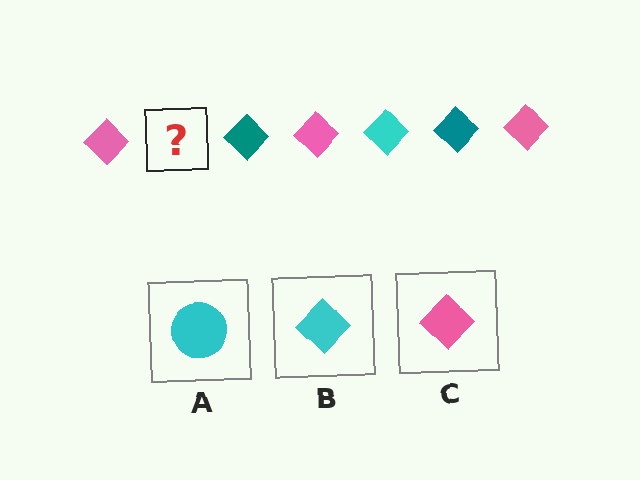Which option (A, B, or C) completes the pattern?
B.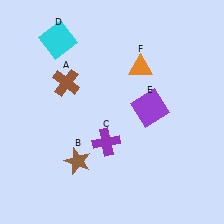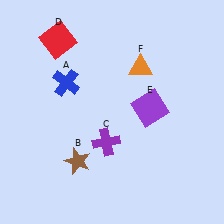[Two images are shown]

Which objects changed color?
A changed from brown to blue. D changed from cyan to red.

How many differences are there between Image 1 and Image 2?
There are 2 differences between the two images.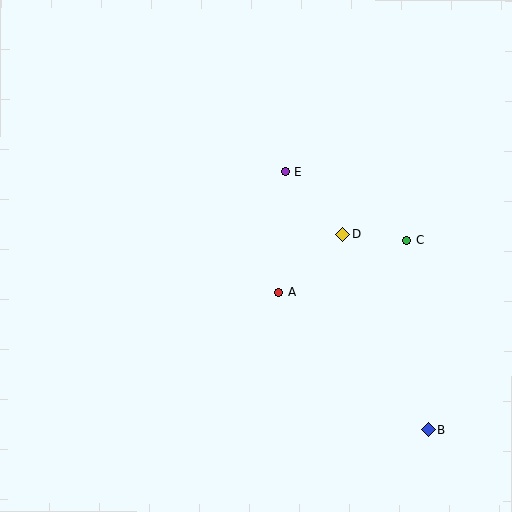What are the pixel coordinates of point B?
Point B is at (428, 429).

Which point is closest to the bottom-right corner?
Point B is closest to the bottom-right corner.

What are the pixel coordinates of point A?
Point A is at (279, 293).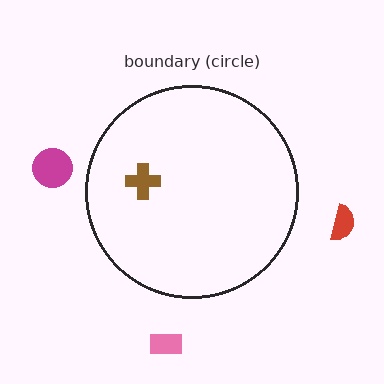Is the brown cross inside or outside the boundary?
Inside.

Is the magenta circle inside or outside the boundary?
Outside.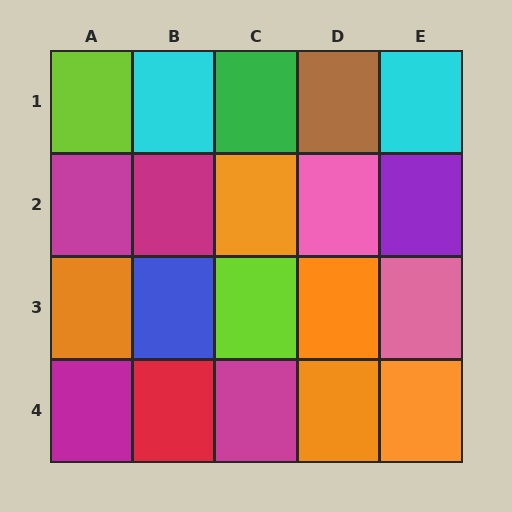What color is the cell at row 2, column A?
Magenta.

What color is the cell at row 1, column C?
Green.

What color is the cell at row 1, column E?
Cyan.